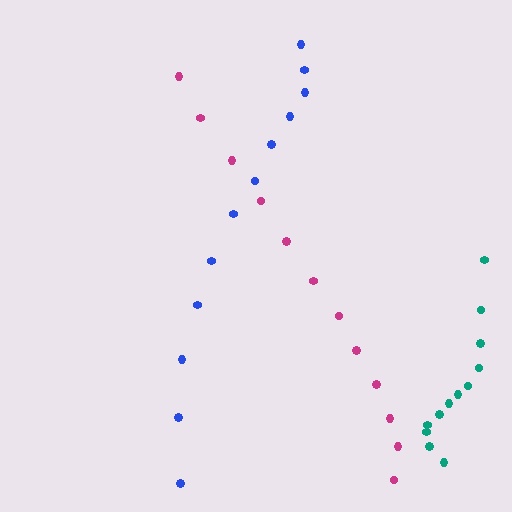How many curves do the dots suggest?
There are 3 distinct paths.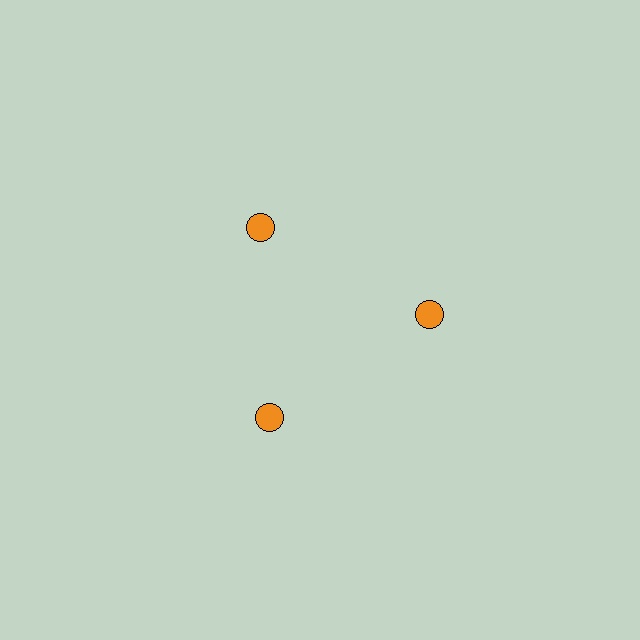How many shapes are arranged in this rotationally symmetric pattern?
There are 3 shapes, arranged in 3 groups of 1.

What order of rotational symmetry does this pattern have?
This pattern has 3-fold rotational symmetry.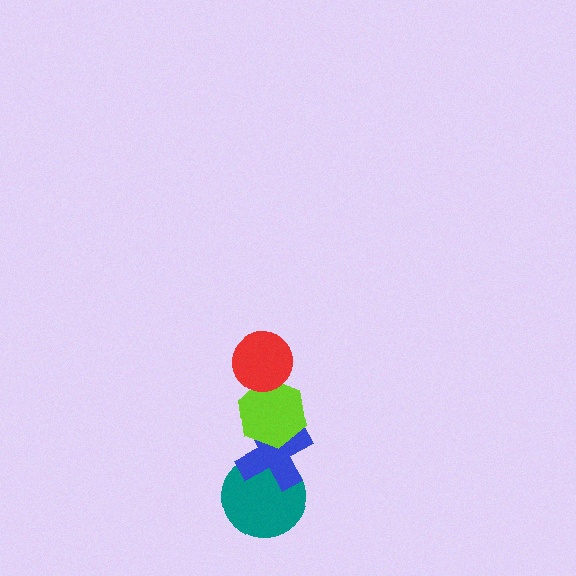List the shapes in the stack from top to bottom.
From top to bottom: the red circle, the lime hexagon, the blue cross, the teal circle.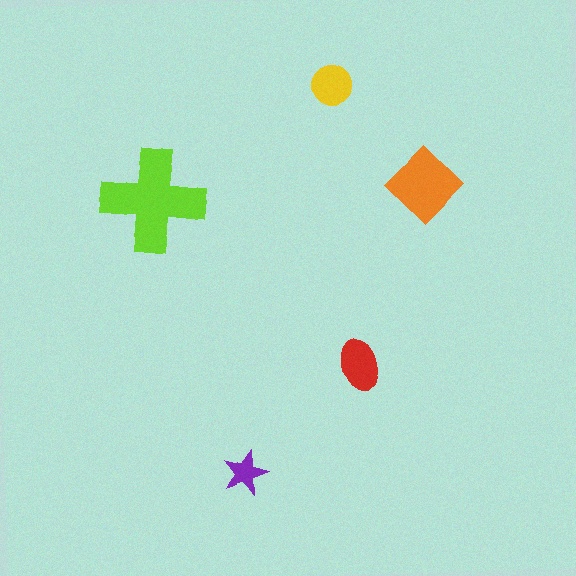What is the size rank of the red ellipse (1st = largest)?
3rd.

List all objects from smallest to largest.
The purple star, the yellow circle, the red ellipse, the orange diamond, the lime cross.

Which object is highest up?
The yellow circle is topmost.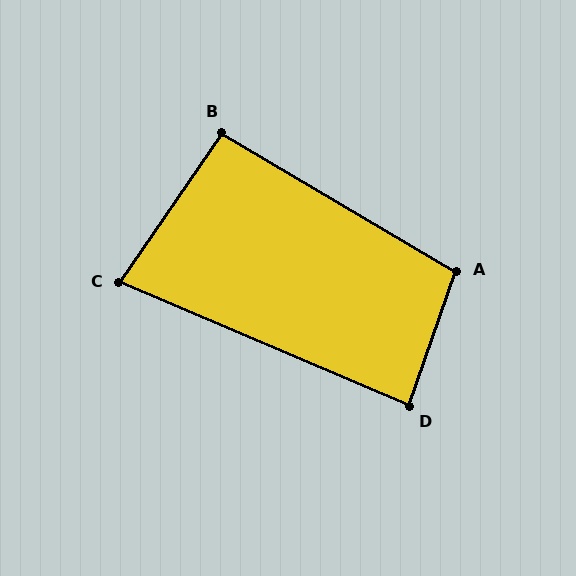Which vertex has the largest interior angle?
A, at approximately 101 degrees.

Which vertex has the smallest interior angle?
C, at approximately 79 degrees.